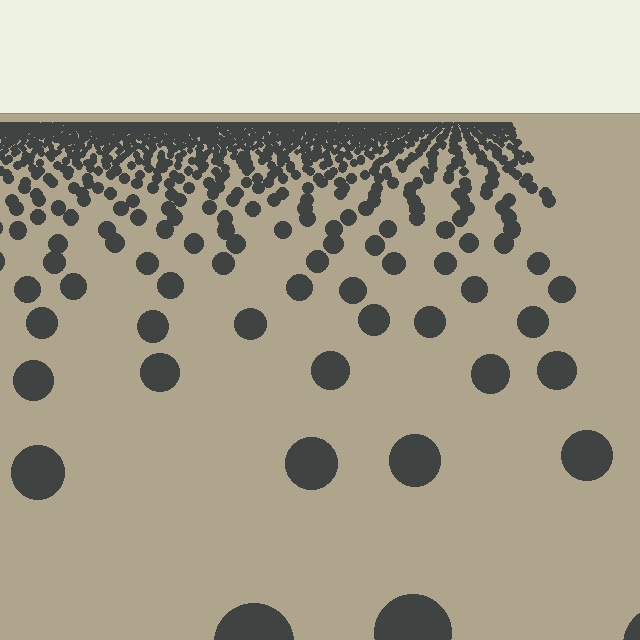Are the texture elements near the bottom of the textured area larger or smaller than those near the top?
Larger. Near the bottom, elements are closer to the viewer and appear at a bigger on-screen size.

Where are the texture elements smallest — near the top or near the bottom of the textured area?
Near the top.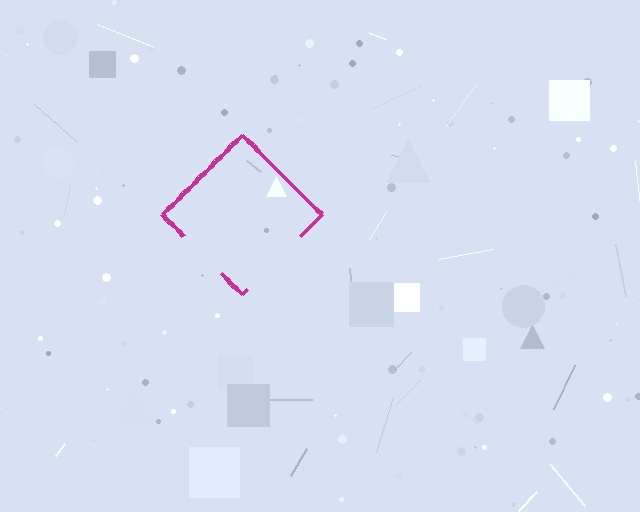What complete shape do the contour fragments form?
The contour fragments form a diamond.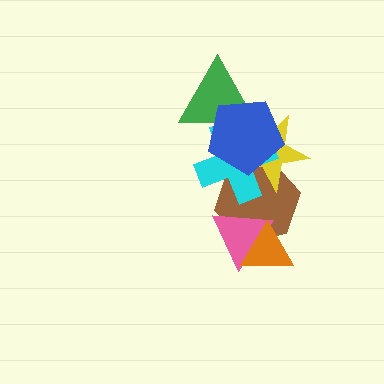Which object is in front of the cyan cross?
The blue pentagon is in front of the cyan cross.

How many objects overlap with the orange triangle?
2 objects overlap with the orange triangle.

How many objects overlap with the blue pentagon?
4 objects overlap with the blue pentagon.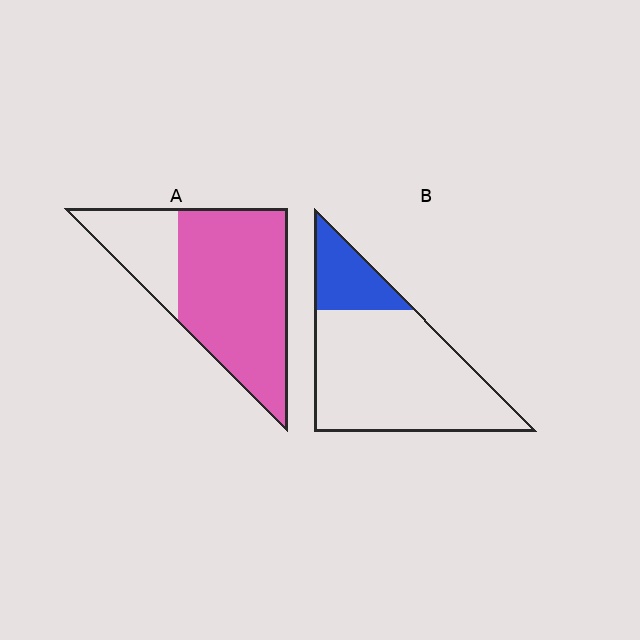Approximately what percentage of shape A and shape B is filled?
A is approximately 75% and B is approximately 20%.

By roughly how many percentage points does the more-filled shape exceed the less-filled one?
By roughly 55 percentage points (A over B).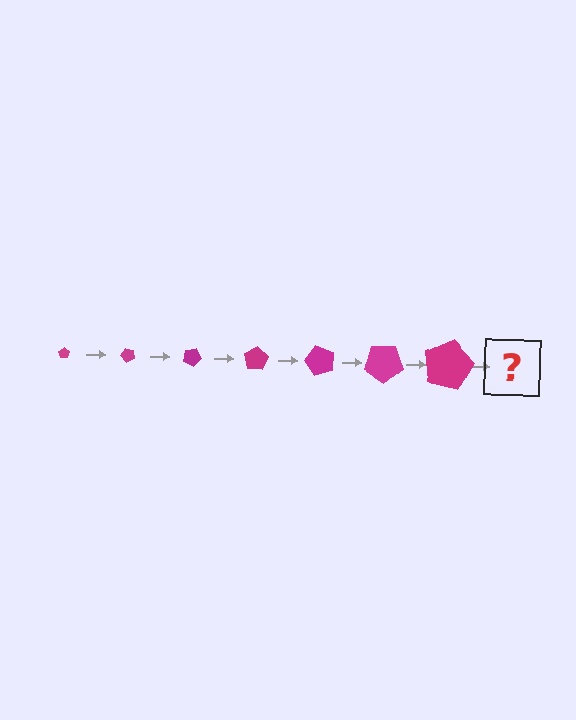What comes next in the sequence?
The next element should be a pentagon, larger than the previous one and rotated 350 degrees from the start.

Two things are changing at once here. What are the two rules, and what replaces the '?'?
The two rules are that the pentagon grows larger each step and it rotates 50 degrees each step. The '?' should be a pentagon, larger than the previous one and rotated 350 degrees from the start.